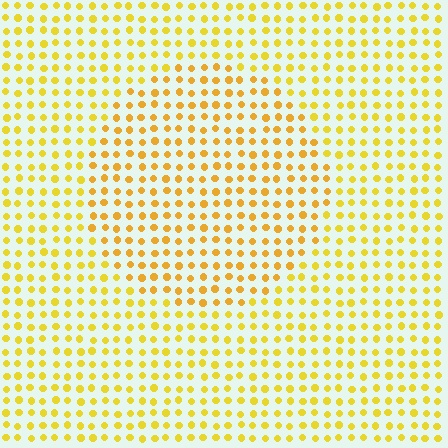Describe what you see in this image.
The image is filled with small yellow elements in a uniform arrangement. A circle-shaped region is visible where the elements are tinted to a slightly different hue, forming a subtle color boundary.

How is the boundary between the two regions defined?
The boundary is defined purely by a slight shift in hue (about 15 degrees). Spacing, size, and orientation are identical on both sides.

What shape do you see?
I see a circle.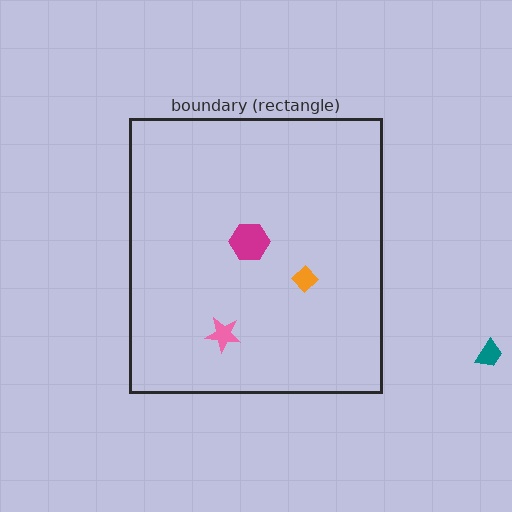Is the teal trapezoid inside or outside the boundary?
Outside.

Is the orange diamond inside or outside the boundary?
Inside.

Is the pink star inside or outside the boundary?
Inside.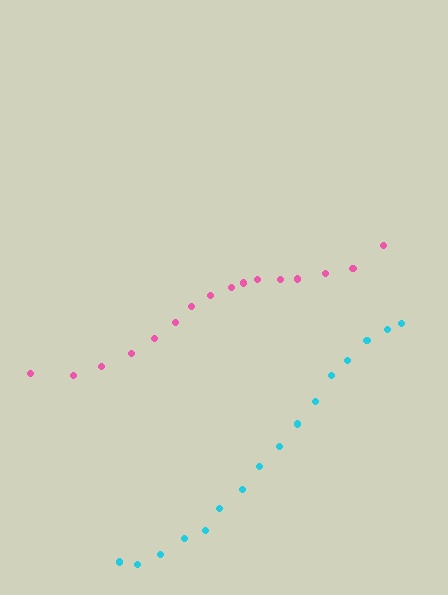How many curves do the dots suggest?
There are 2 distinct paths.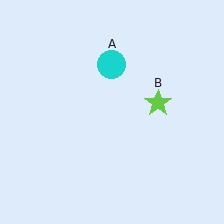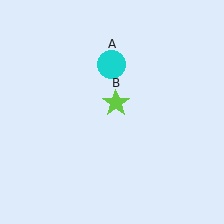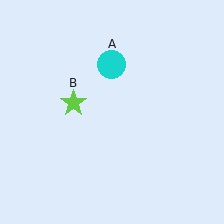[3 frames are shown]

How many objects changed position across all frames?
1 object changed position: lime star (object B).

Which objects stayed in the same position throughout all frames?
Cyan circle (object A) remained stationary.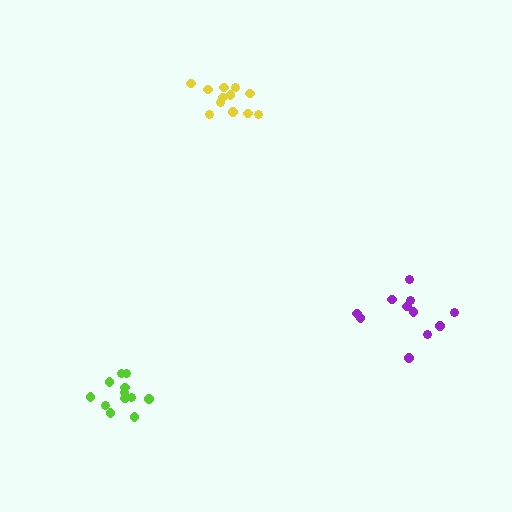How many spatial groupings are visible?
There are 3 spatial groupings.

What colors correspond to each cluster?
The clusters are colored: lime, purple, yellow.